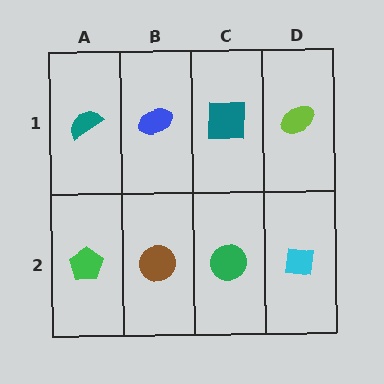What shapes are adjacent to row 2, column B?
A blue ellipse (row 1, column B), a green pentagon (row 2, column A), a green circle (row 2, column C).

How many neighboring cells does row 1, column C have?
3.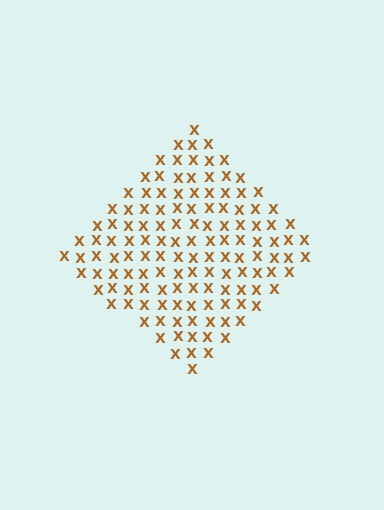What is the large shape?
The large shape is a diamond.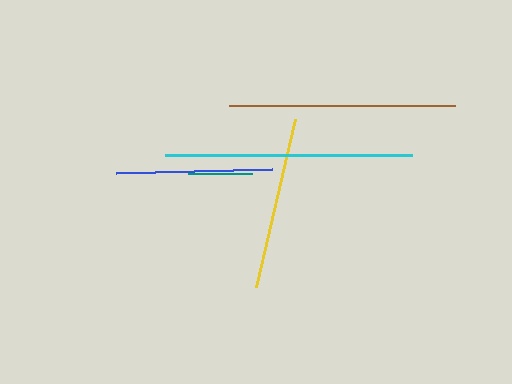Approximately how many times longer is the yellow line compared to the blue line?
The yellow line is approximately 1.1 times the length of the blue line.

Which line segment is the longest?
The cyan line is the longest at approximately 246 pixels.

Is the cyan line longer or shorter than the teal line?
The cyan line is longer than the teal line.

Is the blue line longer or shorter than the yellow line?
The yellow line is longer than the blue line.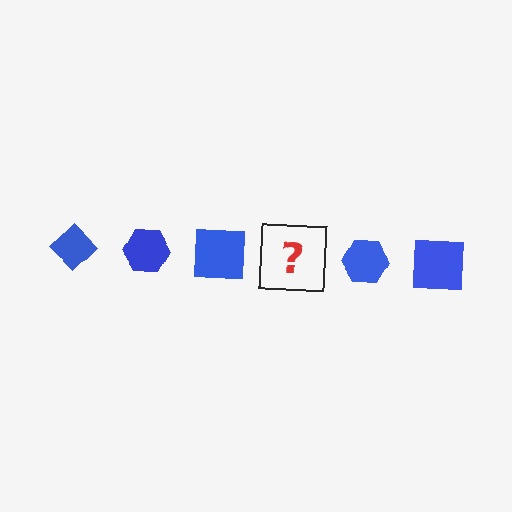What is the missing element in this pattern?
The missing element is a blue diamond.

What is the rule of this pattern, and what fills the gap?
The rule is that the pattern cycles through diamond, hexagon, square shapes in blue. The gap should be filled with a blue diamond.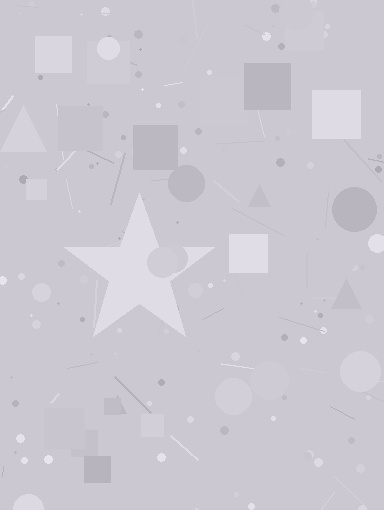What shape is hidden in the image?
A star is hidden in the image.